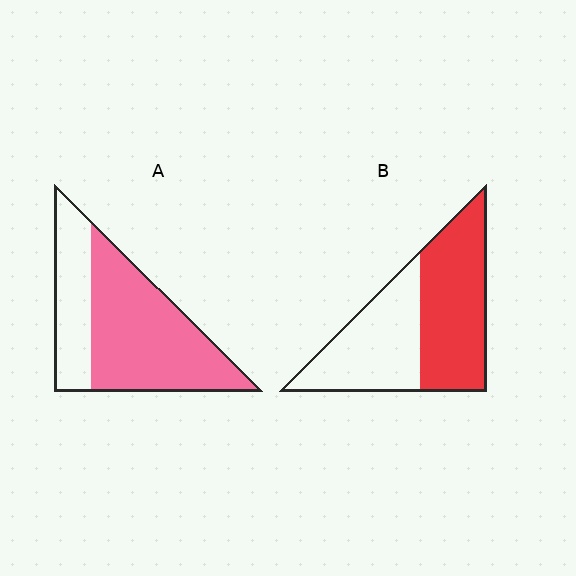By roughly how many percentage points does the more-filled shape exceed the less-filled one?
By roughly 15 percentage points (A over B).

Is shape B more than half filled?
Roughly half.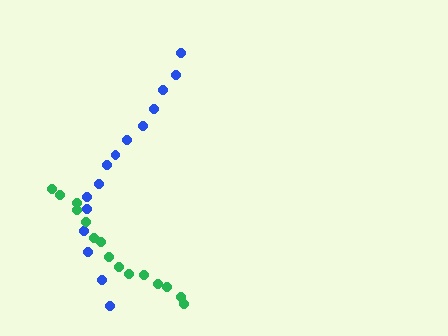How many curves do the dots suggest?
There are 2 distinct paths.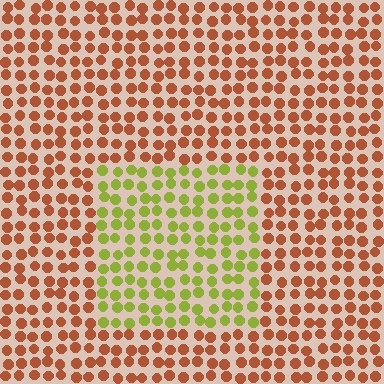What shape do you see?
I see a rectangle.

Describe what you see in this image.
The image is filled with small brown elements in a uniform arrangement. A rectangle-shaped region is visible where the elements are tinted to a slightly different hue, forming a subtle color boundary.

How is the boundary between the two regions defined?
The boundary is defined purely by a slight shift in hue (about 62 degrees). Spacing, size, and orientation are identical on both sides.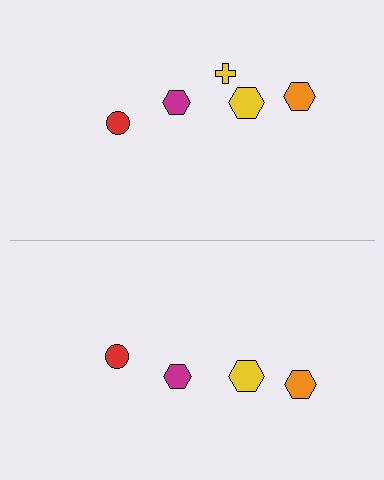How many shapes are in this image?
There are 9 shapes in this image.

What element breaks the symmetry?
A yellow cross is missing from the bottom side.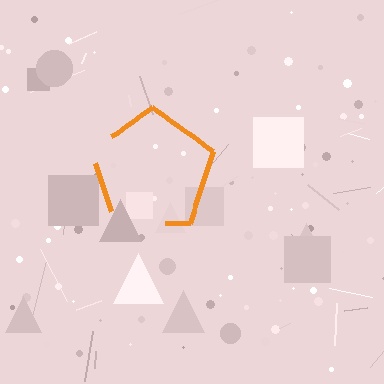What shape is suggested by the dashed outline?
The dashed outline suggests a pentagon.